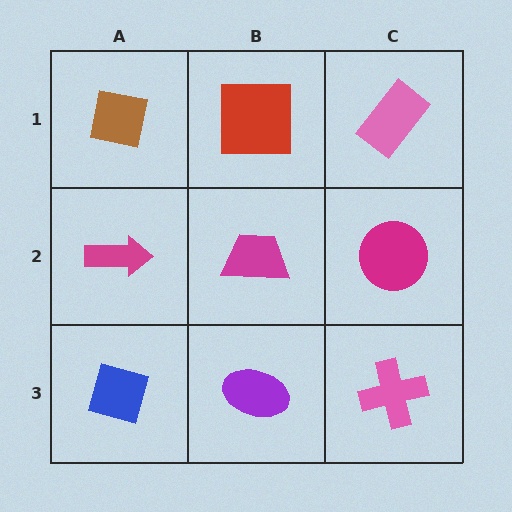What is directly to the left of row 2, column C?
A magenta trapezoid.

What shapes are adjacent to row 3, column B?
A magenta trapezoid (row 2, column B), a blue diamond (row 3, column A), a pink cross (row 3, column C).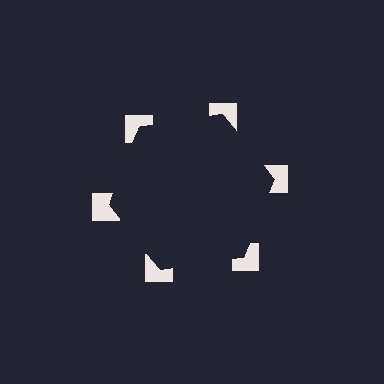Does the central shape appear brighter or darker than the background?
It typically appears slightly darker than the background, even though no actual brightness change is drawn.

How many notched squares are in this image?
There are 6 — one at each vertex of the illusory hexagon.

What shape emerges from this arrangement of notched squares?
An illusory hexagon — its edges are inferred from the aligned wedge cuts in the notched squares, not physically drawn.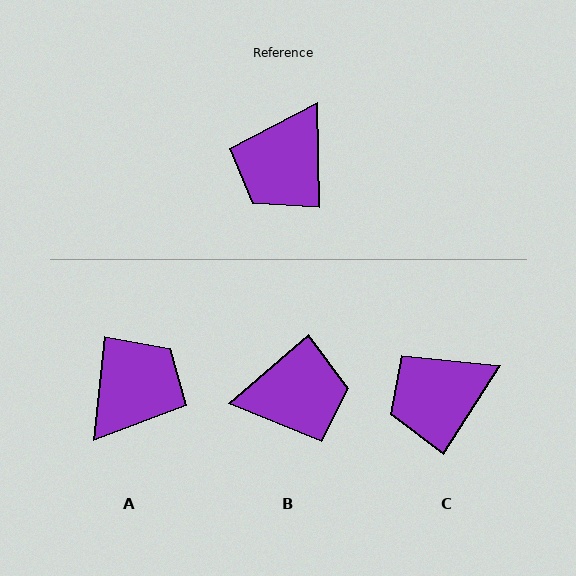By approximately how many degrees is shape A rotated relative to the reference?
Approximately 173 degrees counter-clockwise.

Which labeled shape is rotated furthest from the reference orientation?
A, about 173 degrees away.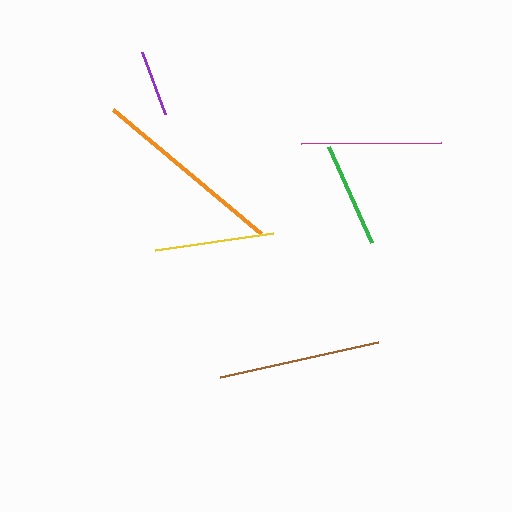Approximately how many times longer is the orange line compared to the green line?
The orange line is approximately 1.8 times the length of the green line.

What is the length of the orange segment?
The orange segment is approximately 193 pixels long.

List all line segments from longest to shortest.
From longest to shortest: orange, brown, magenta, yellow, green, purple.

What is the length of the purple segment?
The purple segment is approximately 66 pixels long.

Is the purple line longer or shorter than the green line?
The green line is longer than the purple line.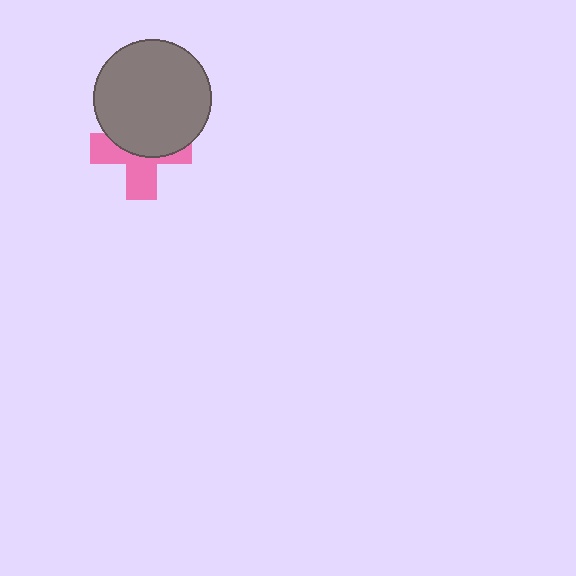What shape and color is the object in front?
The object in front is a gray circle.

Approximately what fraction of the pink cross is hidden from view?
Roughly 51% of the pink cross is hidden behind the gray circle.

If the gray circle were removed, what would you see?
You would see the complete pink cross.